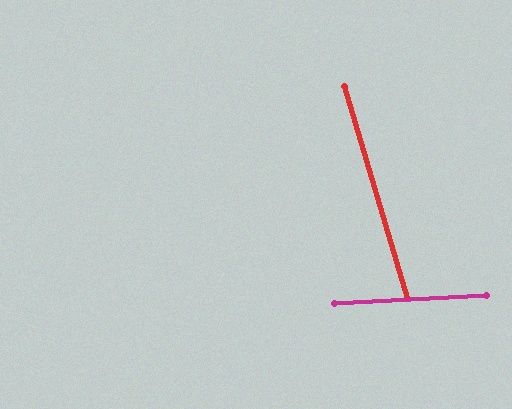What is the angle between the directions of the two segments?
Approximately 76 degrees.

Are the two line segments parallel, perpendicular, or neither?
Neither parallel nor perpendicular — they differ by about 76°.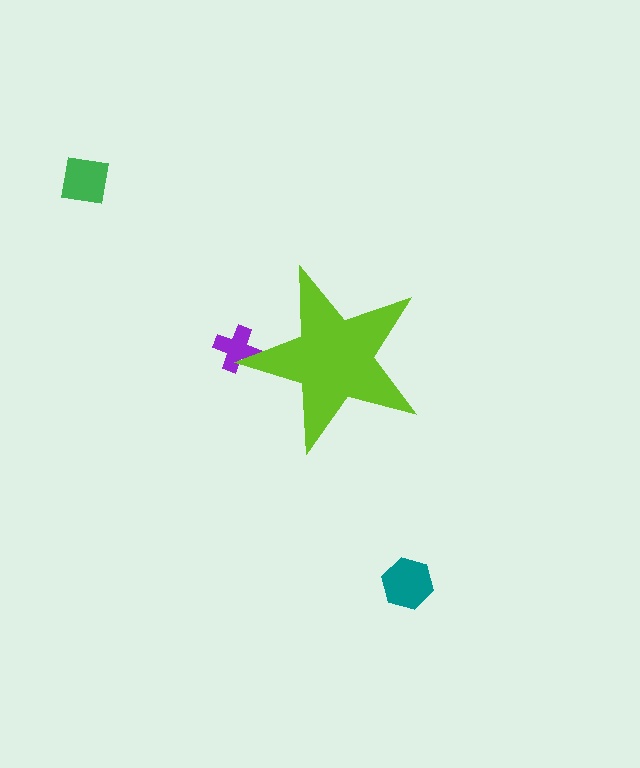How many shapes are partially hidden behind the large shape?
1 shape is partially hidden.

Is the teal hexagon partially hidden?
No, the teal hexagon is fully visible.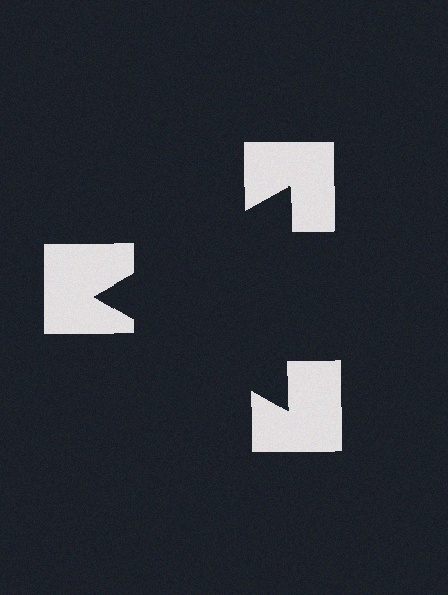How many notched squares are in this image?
There are 3 — one at each vertex of the illusory triangle.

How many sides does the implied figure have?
3 sides.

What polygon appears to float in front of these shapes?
An illusory triangle — its edges are inferred from the aligned wedge cuts in the notched squares, not physically drawn.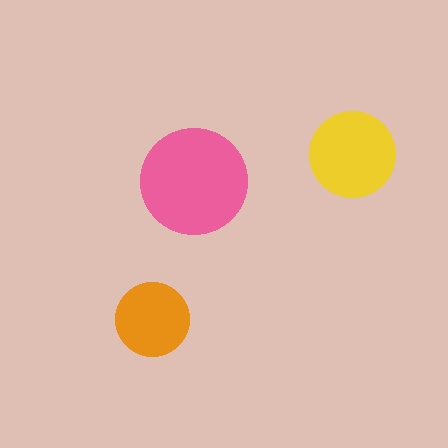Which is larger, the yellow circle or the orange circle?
The yellow one.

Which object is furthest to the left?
The orange circle is leftmost.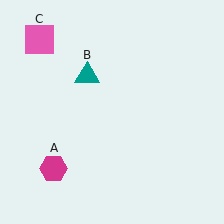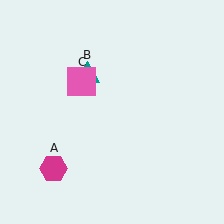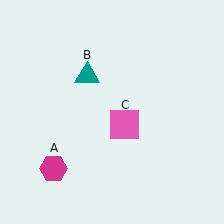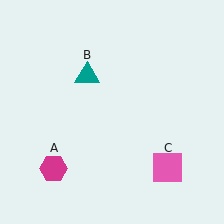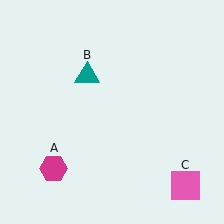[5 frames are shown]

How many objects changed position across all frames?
1 object changed position: pink square (object C).